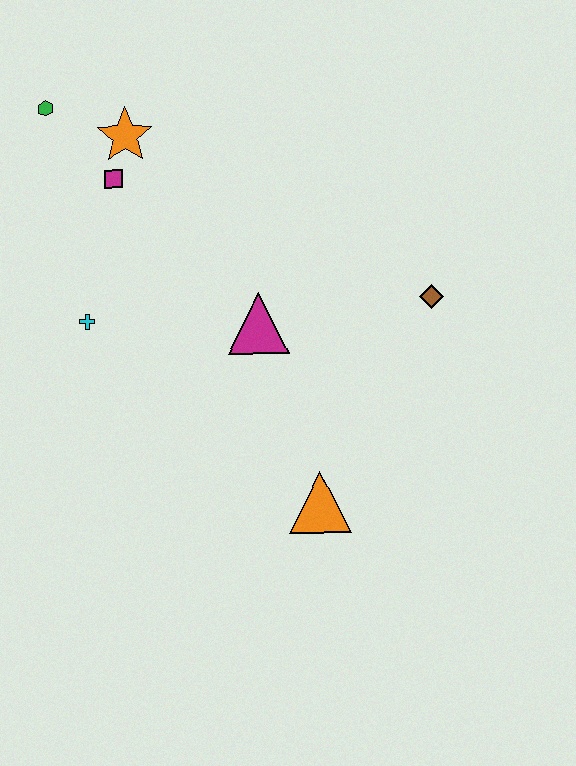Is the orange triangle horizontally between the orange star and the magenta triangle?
No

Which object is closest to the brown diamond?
The magenta triangle is closest to the brown diamond.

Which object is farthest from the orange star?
The orange triangle is farthest from the orange star.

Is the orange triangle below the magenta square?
Yes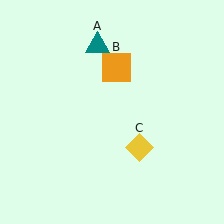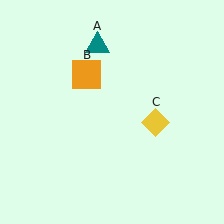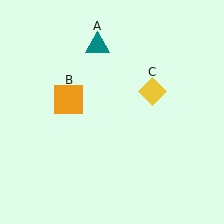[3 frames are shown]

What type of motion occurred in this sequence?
The orange square (object B), yellow diamond (object C) rotated counterclockwise around the center of the scene.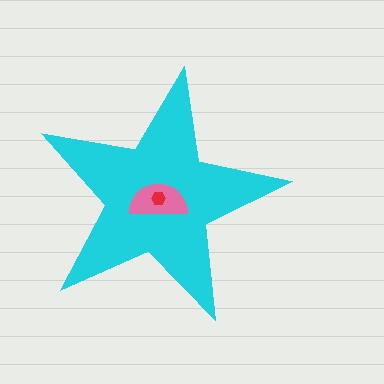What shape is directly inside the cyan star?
The pink semicircle.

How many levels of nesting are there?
3.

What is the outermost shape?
The cyan star.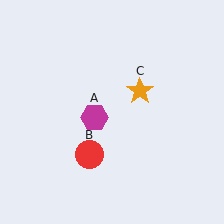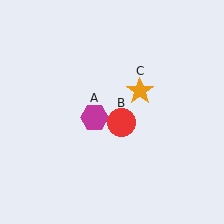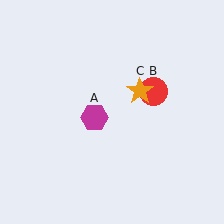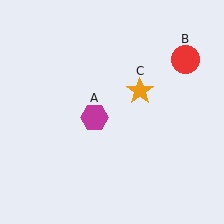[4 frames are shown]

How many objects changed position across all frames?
1 object changed position: red circle (object B).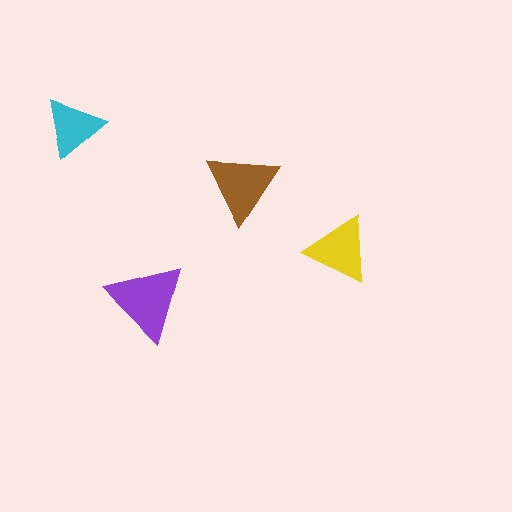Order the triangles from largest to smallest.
the purple one, the brown one, the yellow one, the cyan one.